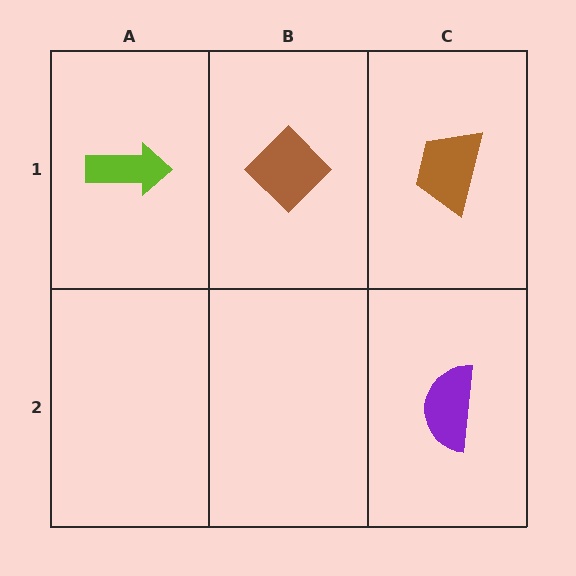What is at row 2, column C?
A purple semicircle.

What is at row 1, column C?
A brown trapezoid.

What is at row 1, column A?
A lime arrow.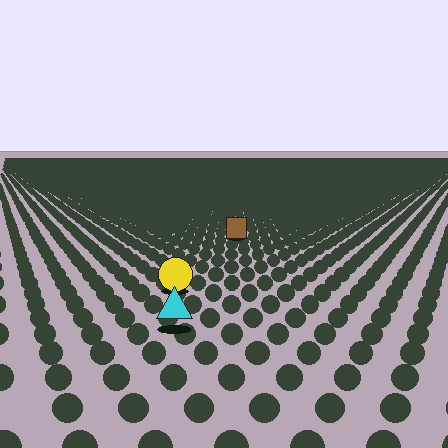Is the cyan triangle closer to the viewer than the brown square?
Yes. The cyan triangle is closer — you can tell from the texture gradient: the ground texture is coarser near it.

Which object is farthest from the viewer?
The brown square is farthest from the viewer. It appears smaller and the ground texture around it is denser.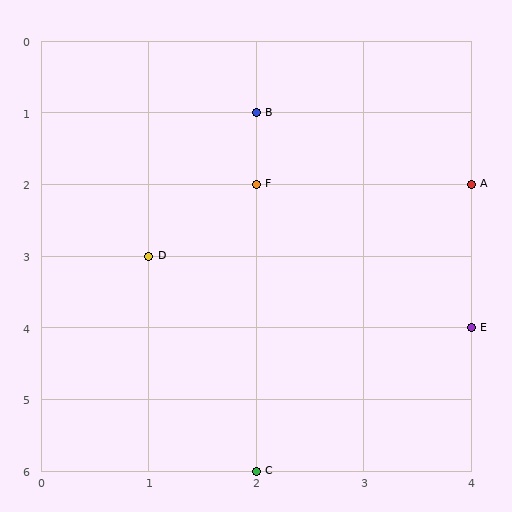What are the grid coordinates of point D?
Point D is at grid coordinates (1, 3).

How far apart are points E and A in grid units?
Points E and A are 2 rows apart.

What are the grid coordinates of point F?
Point F is at grid coordinates (2, 2).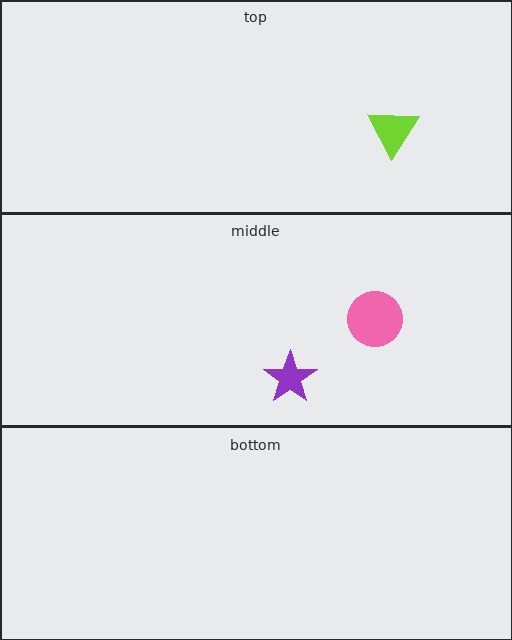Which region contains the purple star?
The middle region.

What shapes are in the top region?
The lime triangle.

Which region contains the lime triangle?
The top region.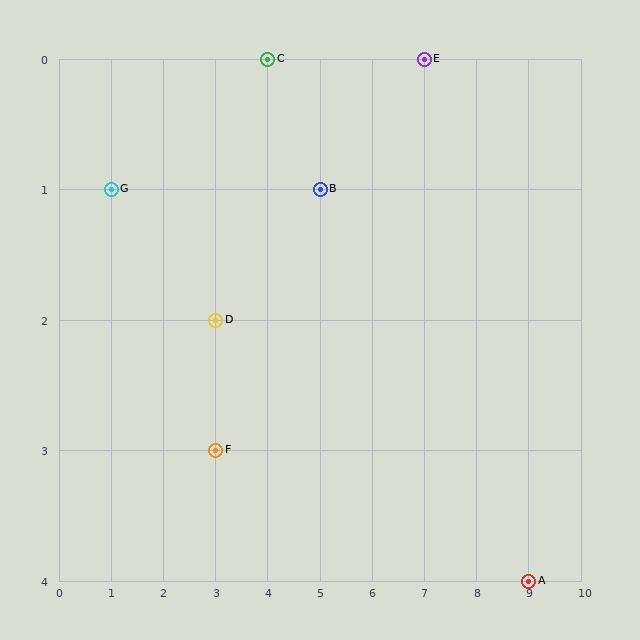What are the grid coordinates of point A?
Point A is at grid coordinates (9, 4).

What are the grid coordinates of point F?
Point F is at grid coordinates (3, 3).